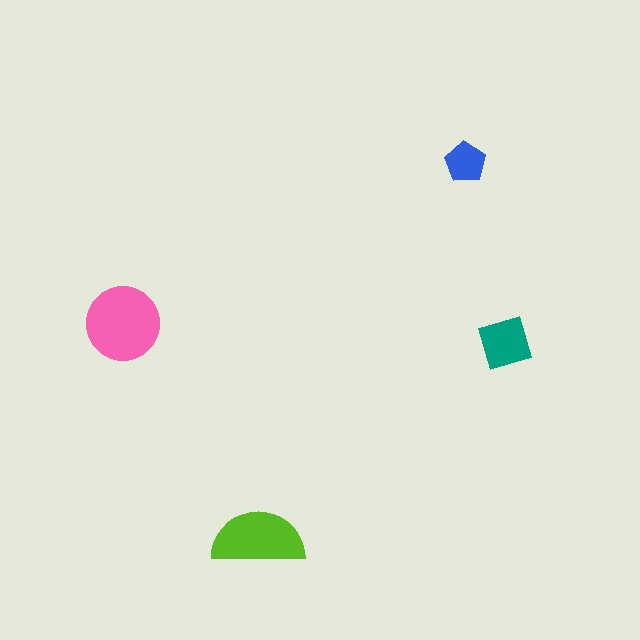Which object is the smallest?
The blue pentagon.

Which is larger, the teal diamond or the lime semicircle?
The lime semicircle.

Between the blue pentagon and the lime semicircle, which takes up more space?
The lime semicircle.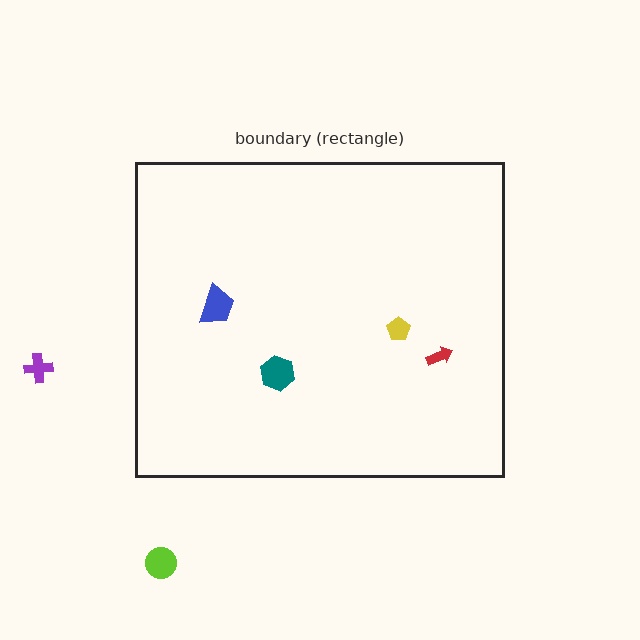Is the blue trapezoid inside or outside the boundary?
Inside.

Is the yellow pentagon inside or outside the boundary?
Inside.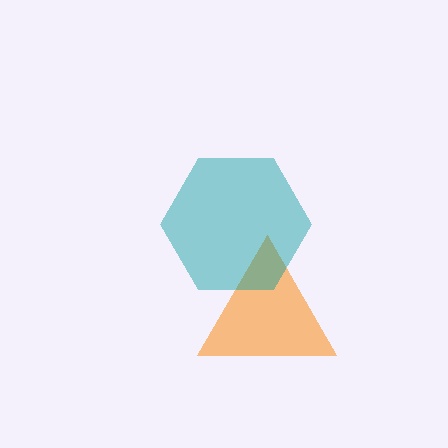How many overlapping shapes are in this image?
There are 2 overlapping shapes in the image.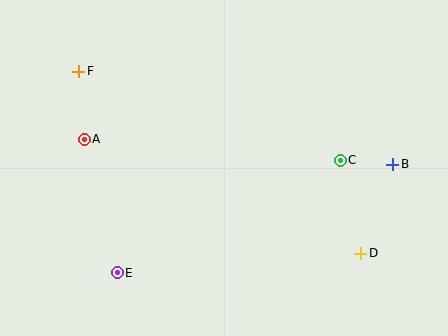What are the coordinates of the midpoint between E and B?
The midpoint between E and B is at (255, 219).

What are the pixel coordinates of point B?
Point B is at (393, 164).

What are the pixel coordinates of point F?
Point F is at (79, 71).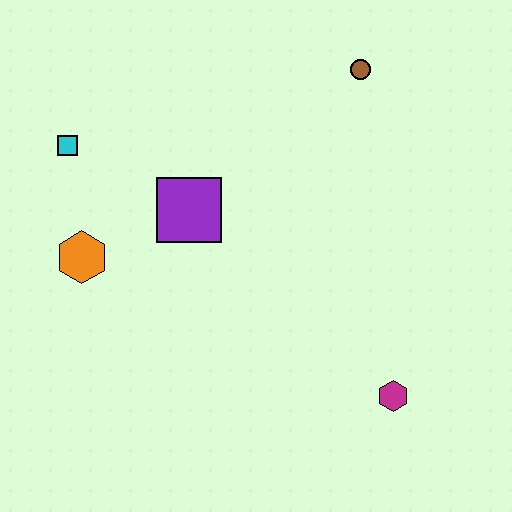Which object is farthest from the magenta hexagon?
The cyan square is farthest from the magenta hexagon.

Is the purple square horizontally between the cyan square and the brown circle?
Yes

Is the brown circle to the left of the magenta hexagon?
Yes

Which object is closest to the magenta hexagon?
The purple square is closest to the magenta hexagon.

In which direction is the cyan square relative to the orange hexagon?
The cyan square is above the orange hexagon.